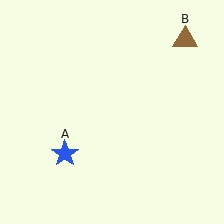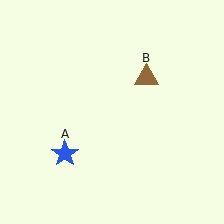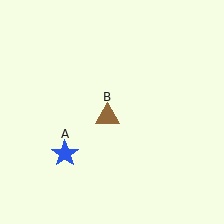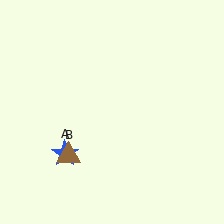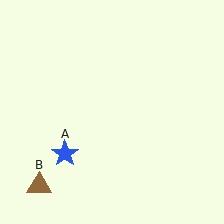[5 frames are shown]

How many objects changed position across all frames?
1 object changed position: brown triangle (object B).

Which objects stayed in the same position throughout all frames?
Blue star (object A) remained stationary.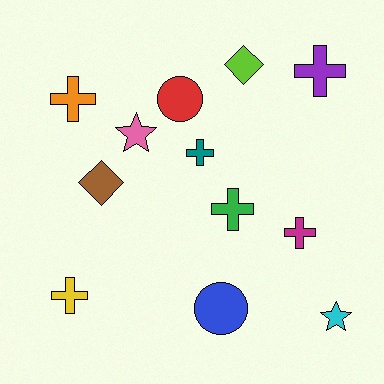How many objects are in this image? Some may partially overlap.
There are 12 objects.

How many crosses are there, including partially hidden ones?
There are 6 crosses.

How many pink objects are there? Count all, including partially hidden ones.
There is 1 pink object.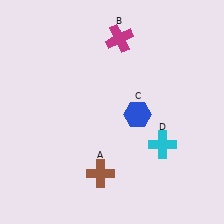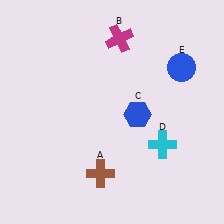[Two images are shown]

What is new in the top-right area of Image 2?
A blue circle (E) was added in the top-right area of Image 2.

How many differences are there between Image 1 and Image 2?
There is 1 difference between the two images.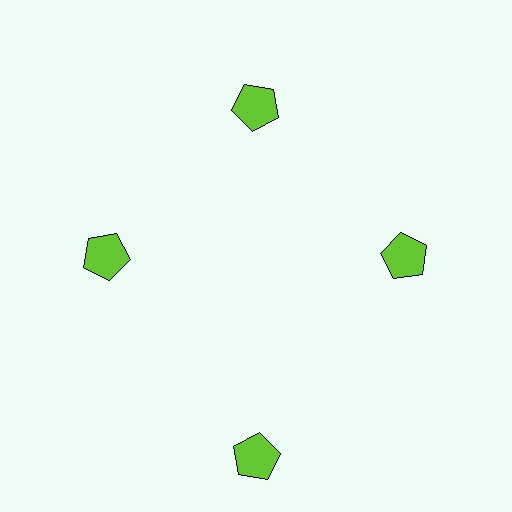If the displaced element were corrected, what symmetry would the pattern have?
It would have 4-fold rotational symmetry — the pattern would map onto itself every 90 degrees.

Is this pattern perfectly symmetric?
No. The 4 lime pentagons are arranged in a ring, but one element near the 6 o'clock position is pushed outward from the center, breaking the 4-fold rotational symmetry.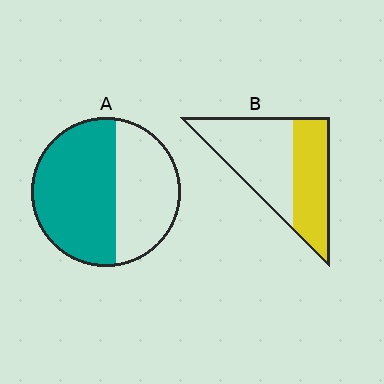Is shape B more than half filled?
No.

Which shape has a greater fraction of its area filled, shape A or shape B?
Shape A.